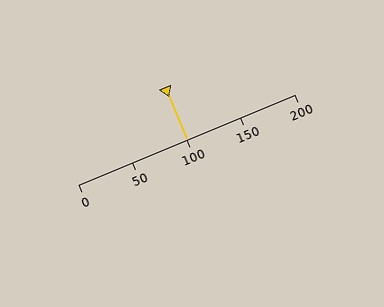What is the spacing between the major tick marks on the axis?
The major ticks are spaced 50 apart.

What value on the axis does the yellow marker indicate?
The marker indicates approximately 100.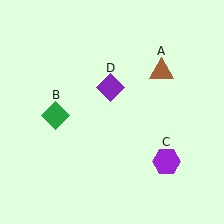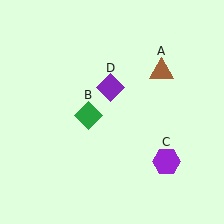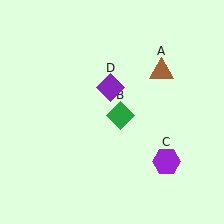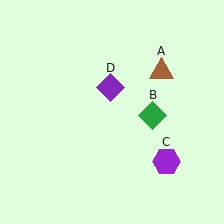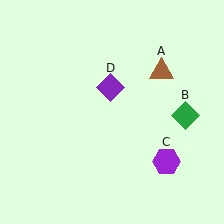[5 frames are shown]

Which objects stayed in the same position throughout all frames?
Brown triangle (object A) and purple hexagon (object C) and purple diamond (object D) remained stationary.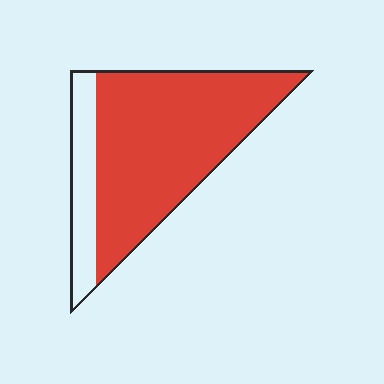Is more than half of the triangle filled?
Yes.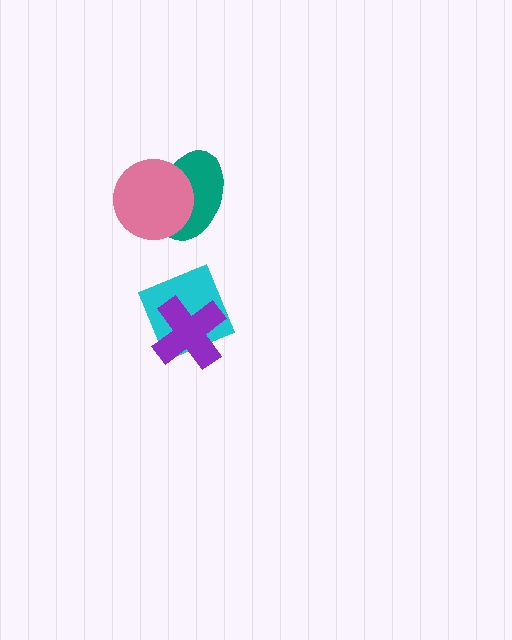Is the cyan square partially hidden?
Yes, it is partially covered by another shape.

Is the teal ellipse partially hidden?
Yes, it is partially covered by another shape.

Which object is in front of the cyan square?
The purple cross is in front of the cyan square.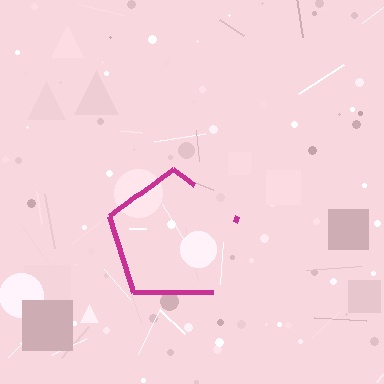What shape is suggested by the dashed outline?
The dashed outline suggests a pentagon.